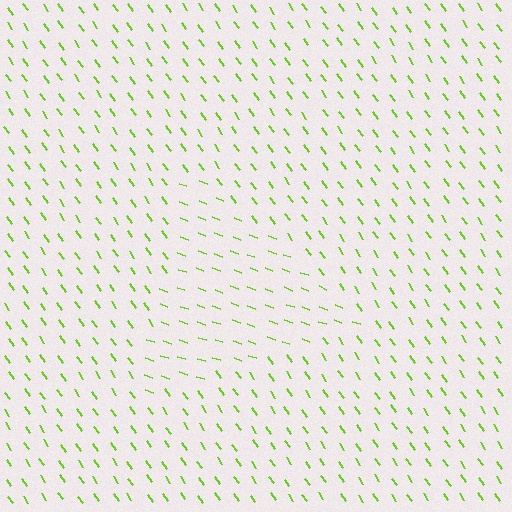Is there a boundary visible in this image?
Yes, there is a texture boundary formed by a change in line orientation.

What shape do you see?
I see a triangle.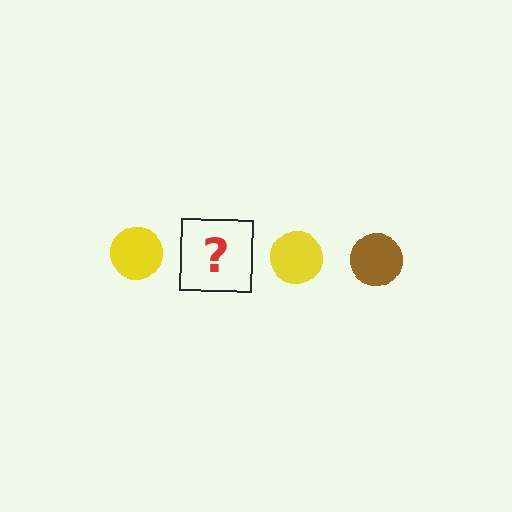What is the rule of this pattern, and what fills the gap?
The rule is that the pattern cycles through yellow, brown circles. The gap should be filled with a brown circle.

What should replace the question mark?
The question mark should be replaced with a brown circle.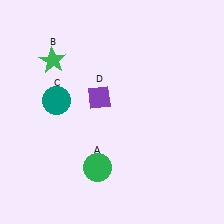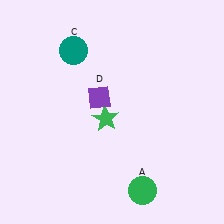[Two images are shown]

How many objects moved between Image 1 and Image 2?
3 objects moved between the two images.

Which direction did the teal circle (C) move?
The teal circle (C) moved up.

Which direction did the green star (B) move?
The green star (B) moved down.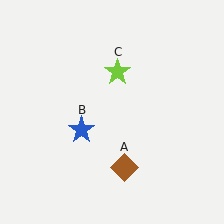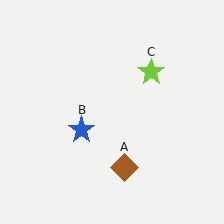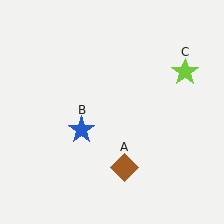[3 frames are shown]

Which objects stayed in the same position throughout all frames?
Brown diamond (object A) and blue star (object B) remained stationary.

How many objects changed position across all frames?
1 object changed position: lime star (object C).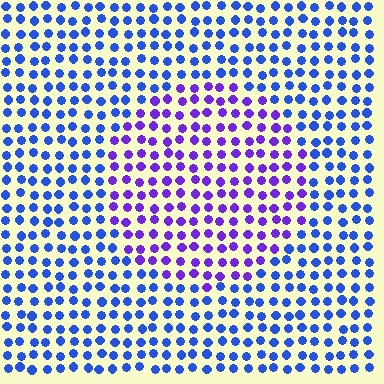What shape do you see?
I see a circle.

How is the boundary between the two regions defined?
The boundary is defined purely by a slight shift in hue (about 40 degrees). Spacing, size, and orientation are identical on both sides.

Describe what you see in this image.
The image is filled with small blue elements in a uniform arrangement. A circle-shaped region is visible where the elements are tinted to a slightly different hue, forming a subtle color boundary.